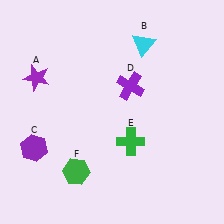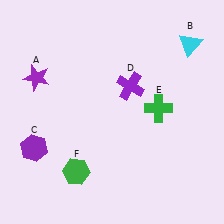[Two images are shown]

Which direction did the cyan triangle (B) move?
The cyan triangle (B) moved right.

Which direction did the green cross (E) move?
The green cross (E) moved up.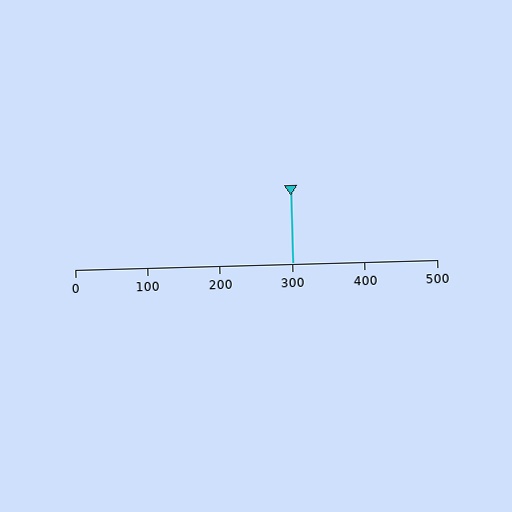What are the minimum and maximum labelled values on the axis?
The axis runs from 0 to 500.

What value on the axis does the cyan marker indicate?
The marker indicates approximately 300.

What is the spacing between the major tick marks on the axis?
The major ticks are spaced 100 apart.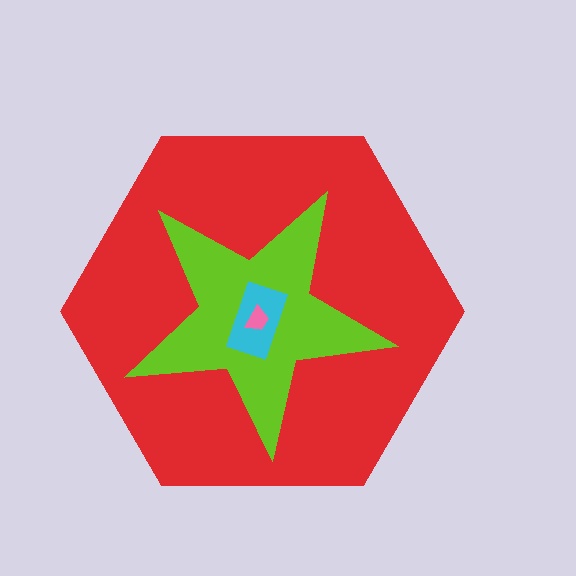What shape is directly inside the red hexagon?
The lime star.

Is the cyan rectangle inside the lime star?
Yes.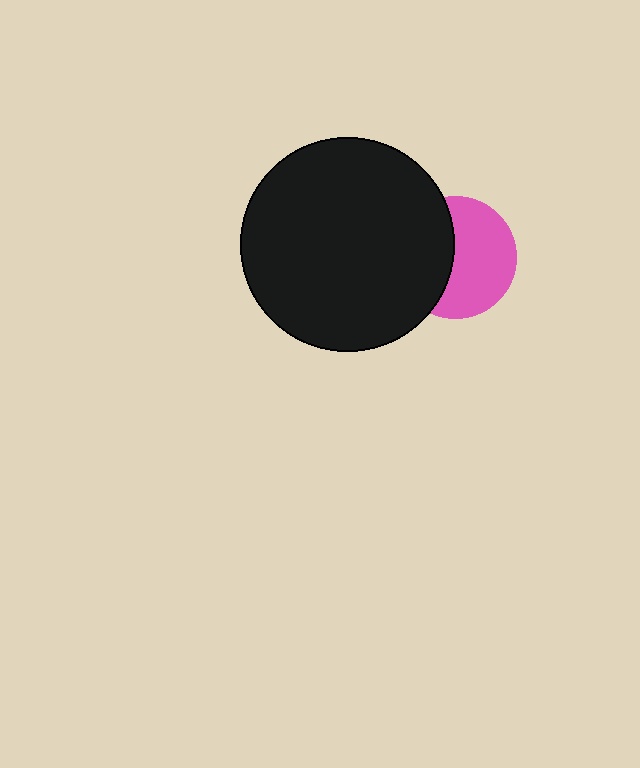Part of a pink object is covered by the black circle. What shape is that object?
It is a circle.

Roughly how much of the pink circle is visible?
About half of it is visible (roughly 57%).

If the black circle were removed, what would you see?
You would see the complete pink circle.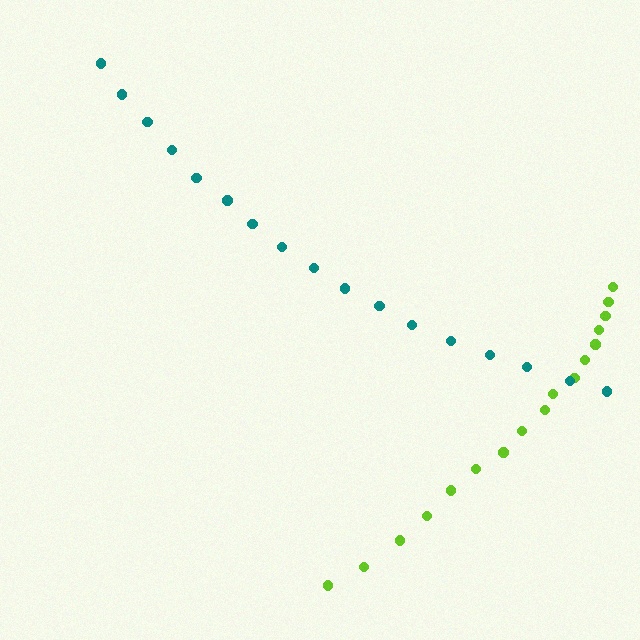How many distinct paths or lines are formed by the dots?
There are 2 distinct paths.